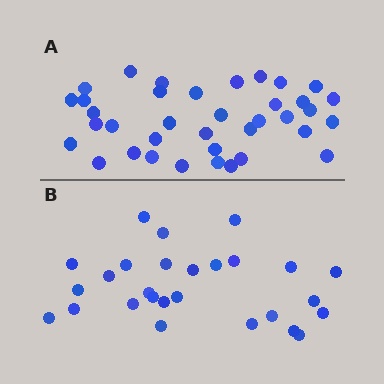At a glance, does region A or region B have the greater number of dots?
Region A (the top region) has more dots.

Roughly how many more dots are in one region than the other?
Region A has roughly 10 or so more dots than region B.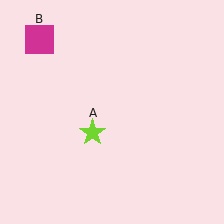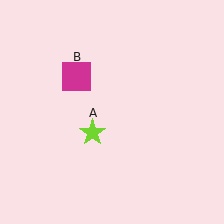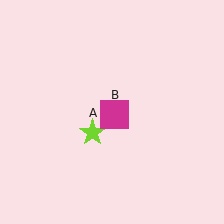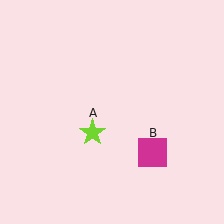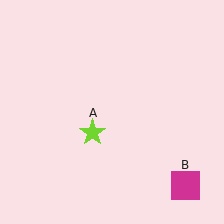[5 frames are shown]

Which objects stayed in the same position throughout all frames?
Lime star (object A) remained stationary.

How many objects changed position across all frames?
1 object changed position: magenta square (object B).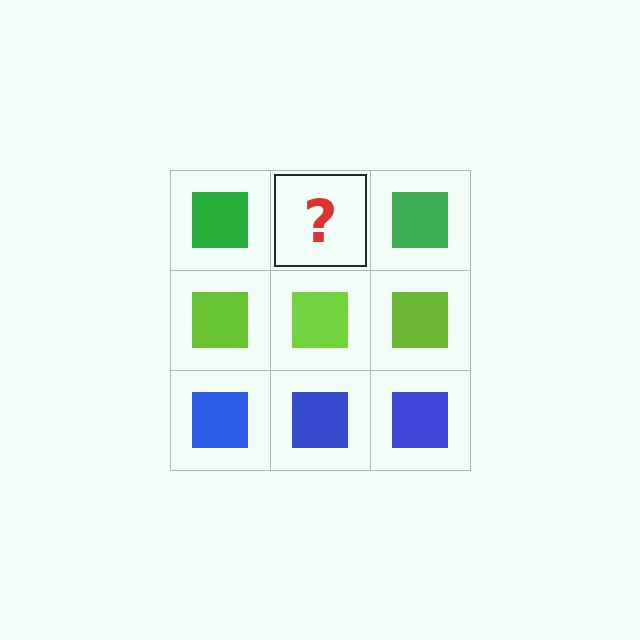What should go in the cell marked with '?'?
The missing cell should contain a green square.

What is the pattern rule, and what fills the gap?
The rule is that each row has a consistent color. The gap should be filled with a green square.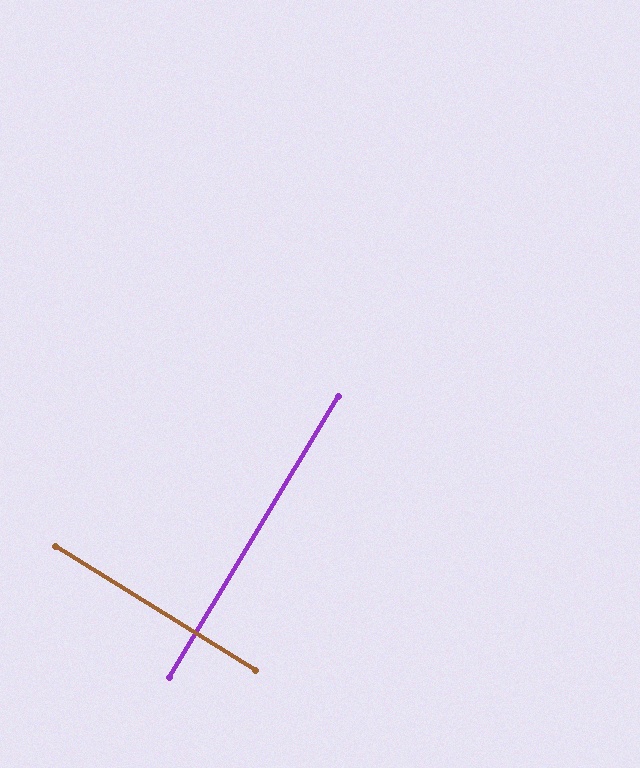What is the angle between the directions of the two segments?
Approximately 89 degrees.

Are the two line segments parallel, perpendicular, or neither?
Perpendicular — they meet at approximately 89°.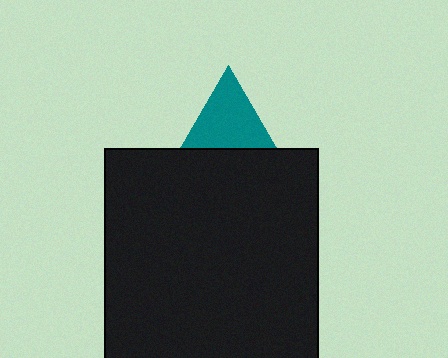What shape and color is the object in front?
The object in front is a black square.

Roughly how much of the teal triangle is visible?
About half of it is visible (roughly 47%).